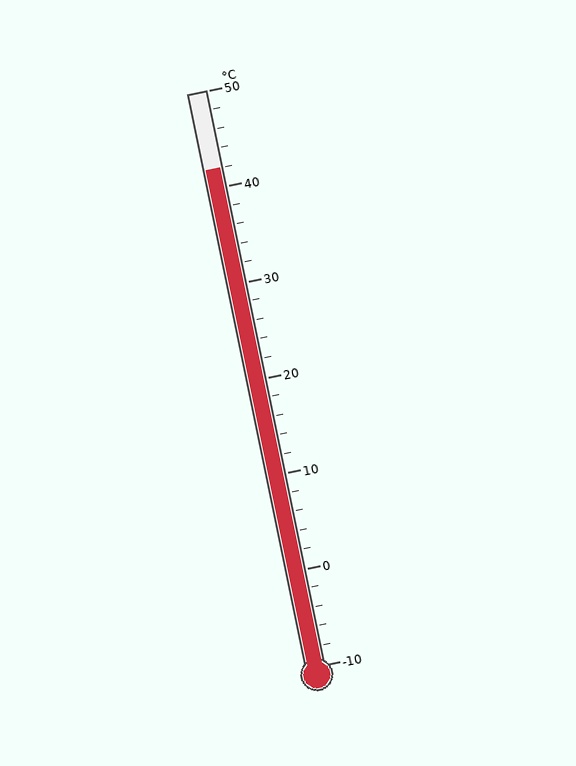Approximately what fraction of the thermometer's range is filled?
The thermometer is filled to approximately 85% of its range.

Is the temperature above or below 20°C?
The temperature is above 20°C.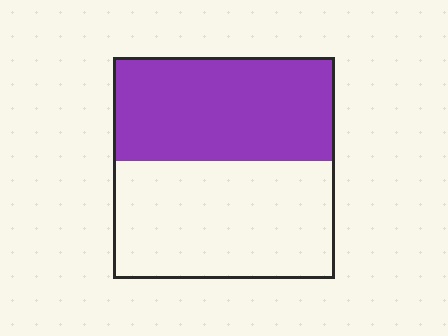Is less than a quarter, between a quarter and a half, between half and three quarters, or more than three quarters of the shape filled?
Between a quarter and a half.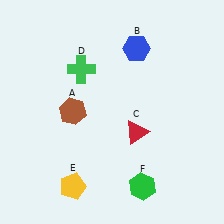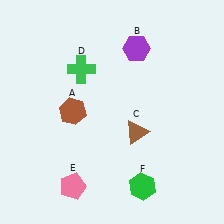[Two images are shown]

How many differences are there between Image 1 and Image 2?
There are 3 differences between the two images.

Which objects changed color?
B changed from blue to purple. C changed from red to brown. E changed from yellow to pink.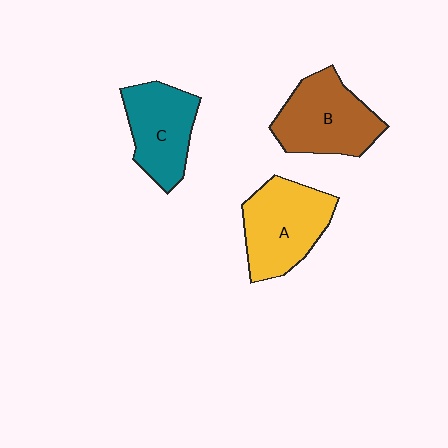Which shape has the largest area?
Shape A (yellow).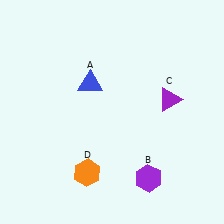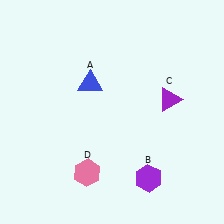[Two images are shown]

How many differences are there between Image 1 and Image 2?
There is 1 difference between the two images.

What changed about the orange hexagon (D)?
In Image 1, D is orange. In Image 2, it changed to pink.